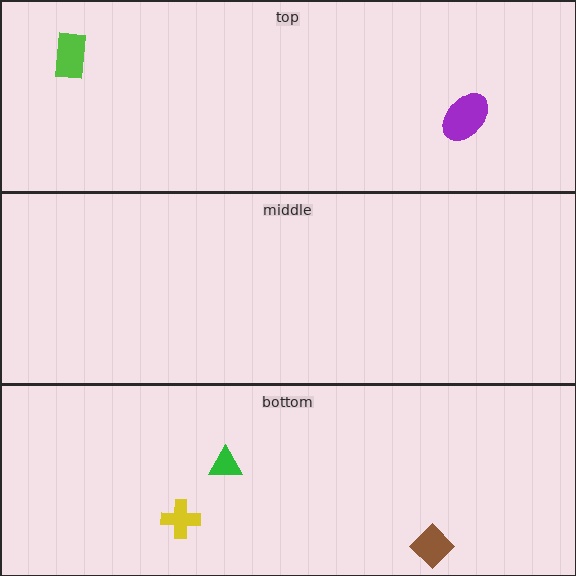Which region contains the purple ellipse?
The top region.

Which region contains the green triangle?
The bottom region.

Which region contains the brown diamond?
The bottom region.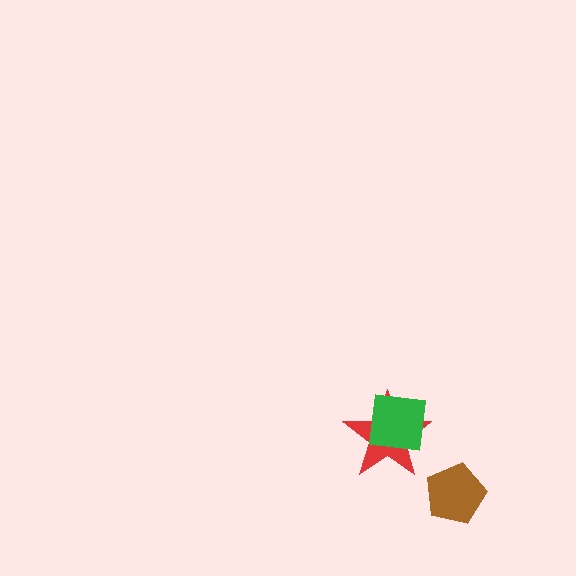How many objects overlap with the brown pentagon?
0 objects overlap with the brown pentagon.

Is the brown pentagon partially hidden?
No, no other shape covers it.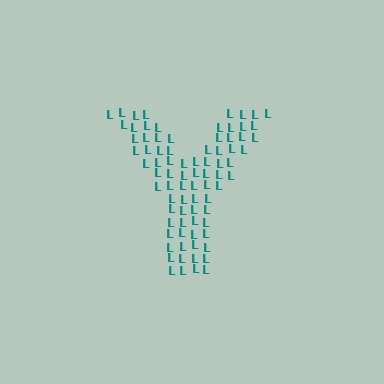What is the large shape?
The large shape is the letter Y.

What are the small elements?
The small elements are letter L's.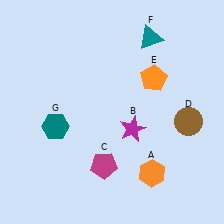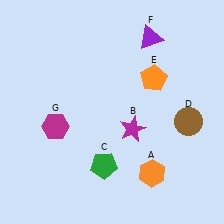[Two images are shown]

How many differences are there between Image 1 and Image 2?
There are 3 differences between the two images.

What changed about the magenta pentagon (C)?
In Image 1, C is magenta. In Image 2, it changed to green.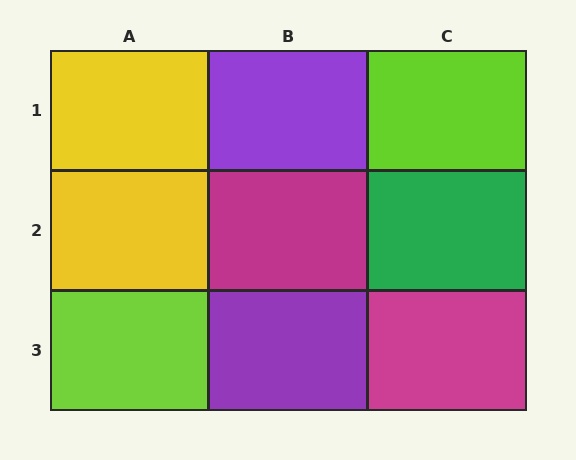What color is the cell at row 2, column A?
Yellow.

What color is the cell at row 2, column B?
Magenta.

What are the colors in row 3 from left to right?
Lime, purple, magenta.